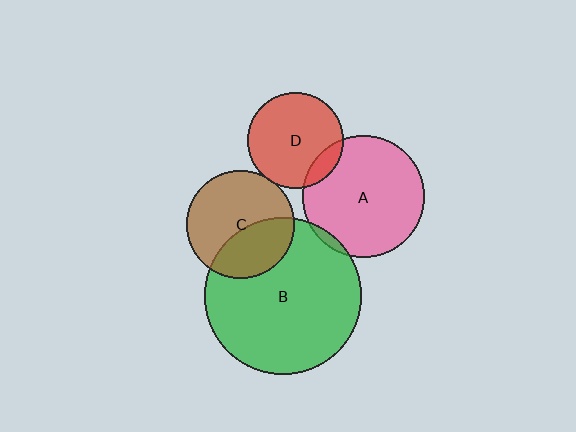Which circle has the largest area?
Circle B (green).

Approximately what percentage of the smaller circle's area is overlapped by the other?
Approximately 5%.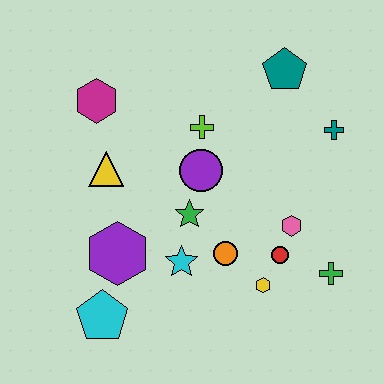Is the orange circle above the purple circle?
No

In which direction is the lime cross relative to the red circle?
The lime cross is above the red circle.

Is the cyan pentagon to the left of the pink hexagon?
Yes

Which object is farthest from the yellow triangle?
The green cross is farthest from the yellow triangle.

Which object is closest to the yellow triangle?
The magenta hexagon is closest to the yellow triangle.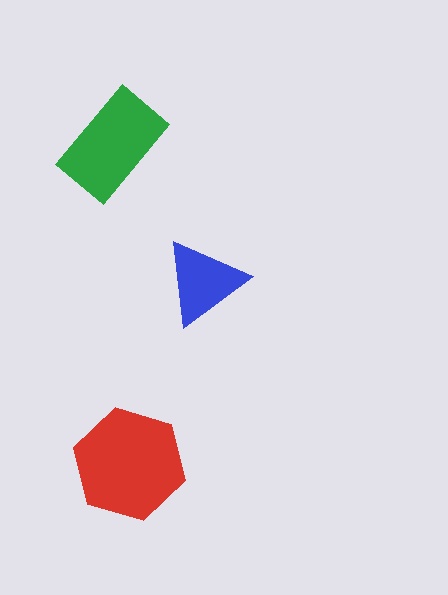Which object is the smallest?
The blue triangle.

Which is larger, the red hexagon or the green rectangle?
The red hexagon.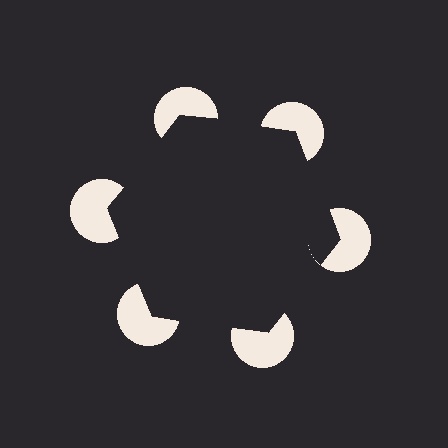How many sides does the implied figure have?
6 sides.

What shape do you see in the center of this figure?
An illusory hexagon — its edges are inferred from the aligned wedge cuts in the pac-man discs, not physically drawn.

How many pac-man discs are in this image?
There are 6 — one at each vertex of the illusory hexagon.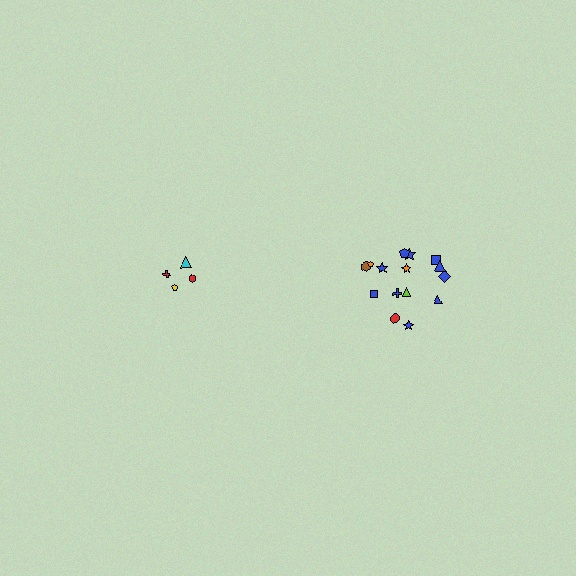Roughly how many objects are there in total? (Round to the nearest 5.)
Roughly 20 objects in total.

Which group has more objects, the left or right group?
The right group.